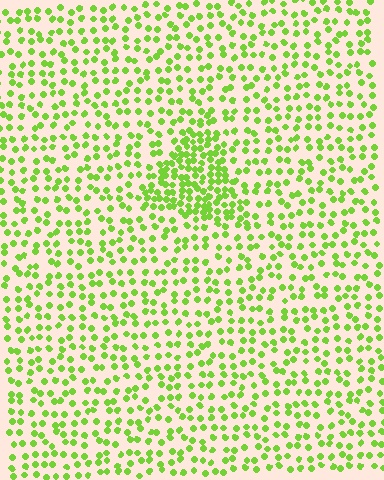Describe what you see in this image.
The image contains small lime elements arranged at two different densities. A triangle-shaped region is visible where the elements are more densely packed than the surrounding area.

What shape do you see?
I see a triangle.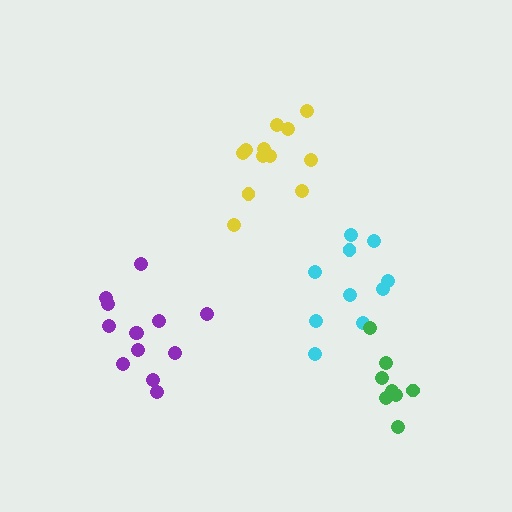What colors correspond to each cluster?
The clusters are colored: purple, yellow, cyan, green.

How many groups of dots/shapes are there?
There are 4 groups.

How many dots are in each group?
Group 1: 13 dots, Group 2: 12 dots, Group 3: 10 dots, Group 4: 8 dots (43 total).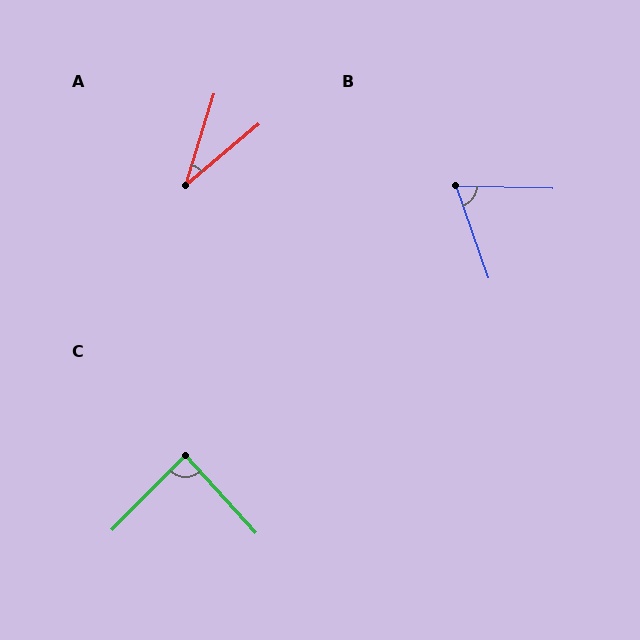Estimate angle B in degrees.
Approximately 69 degrees.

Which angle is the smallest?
A, at approximately 33 degrees.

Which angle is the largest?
C, at approximately 87 degrees.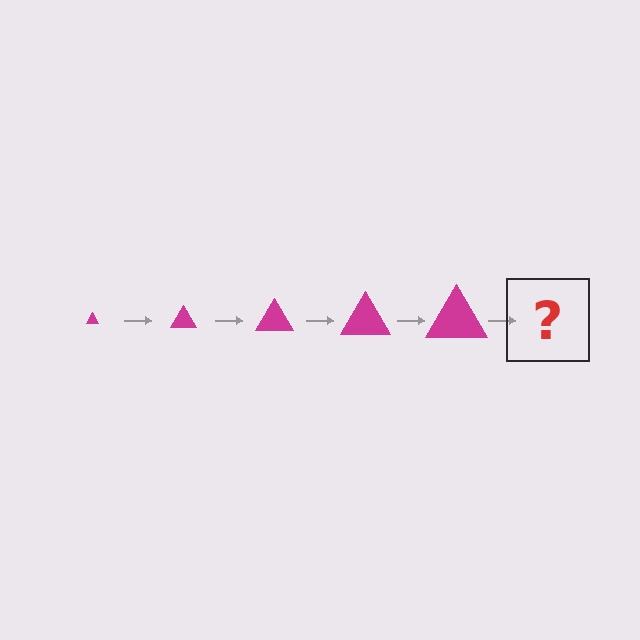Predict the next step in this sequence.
The next step is a magenta triangle, larger than the previous one.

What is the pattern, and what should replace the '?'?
The pattern is that the triangle gets progressively larger each step. The '?' should be a magenta triangle, larger than the previous one.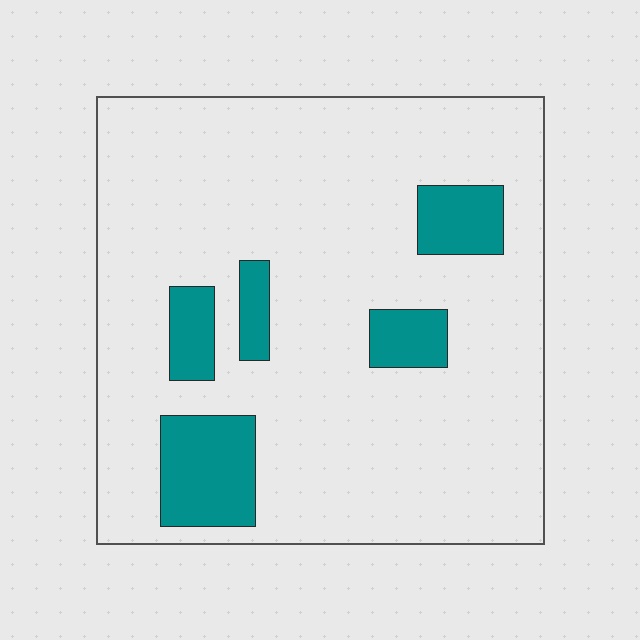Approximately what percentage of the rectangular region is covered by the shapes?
Approximately 15%.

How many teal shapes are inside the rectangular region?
5.